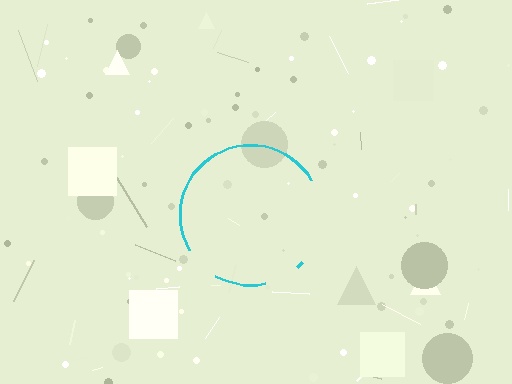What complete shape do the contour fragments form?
The contour fragments form a circle.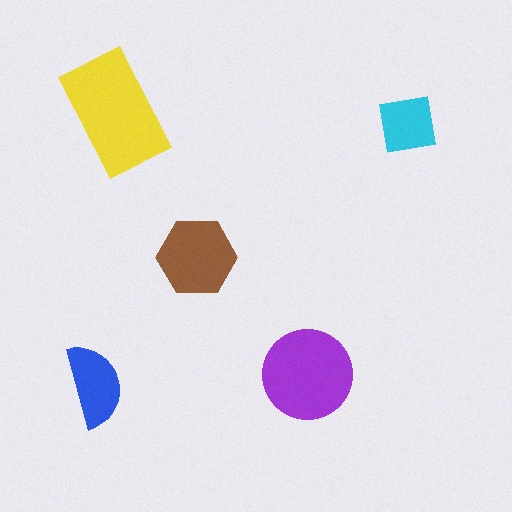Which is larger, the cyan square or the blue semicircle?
The blue semicircle.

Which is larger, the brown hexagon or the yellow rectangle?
The yellow rectangle.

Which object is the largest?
The yellow rectangle.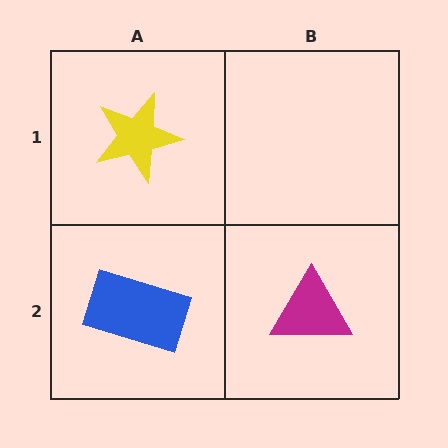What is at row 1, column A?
A yellow star.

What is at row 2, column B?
A magenta triangle.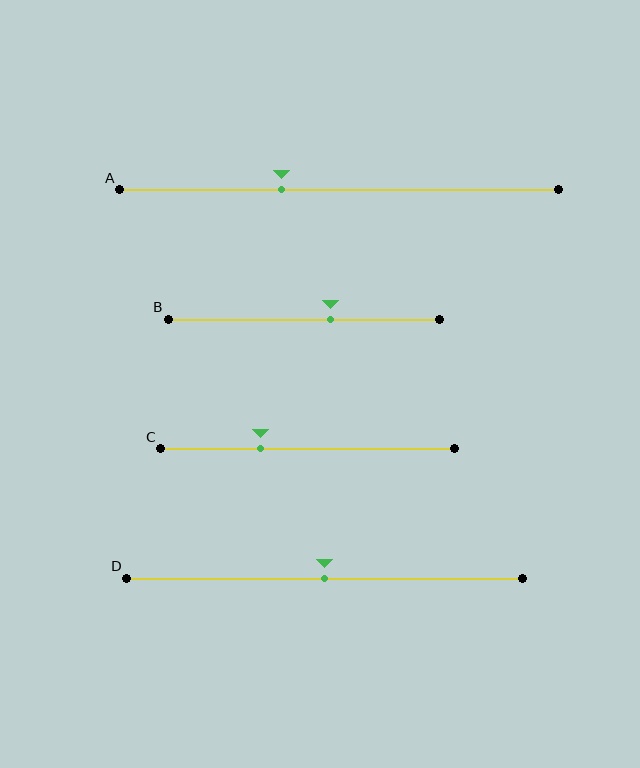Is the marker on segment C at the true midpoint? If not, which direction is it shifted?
No, the marker on segment C is shifted to the left by about 16% of the segment length.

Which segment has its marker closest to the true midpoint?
Segment D has its marker closest to the true midpoint.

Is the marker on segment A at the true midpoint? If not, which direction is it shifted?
No, the marker on segment A is shifted to the left by about 13% of the segment length.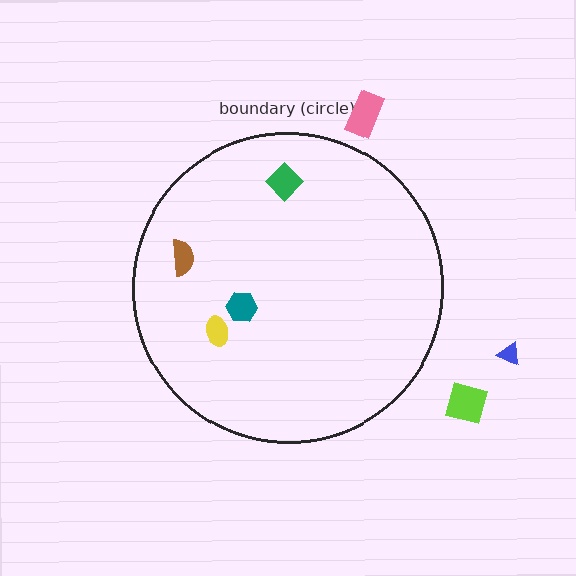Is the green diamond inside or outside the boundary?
Inside.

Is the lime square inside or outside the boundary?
Outside.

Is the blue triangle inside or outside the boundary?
Outside.